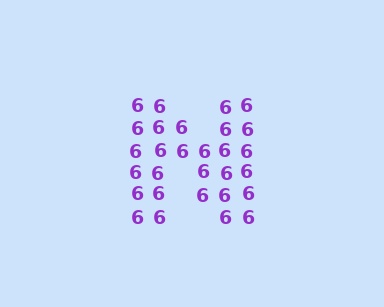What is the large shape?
The large shape is the letter N.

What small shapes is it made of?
It is made of small digit 6's.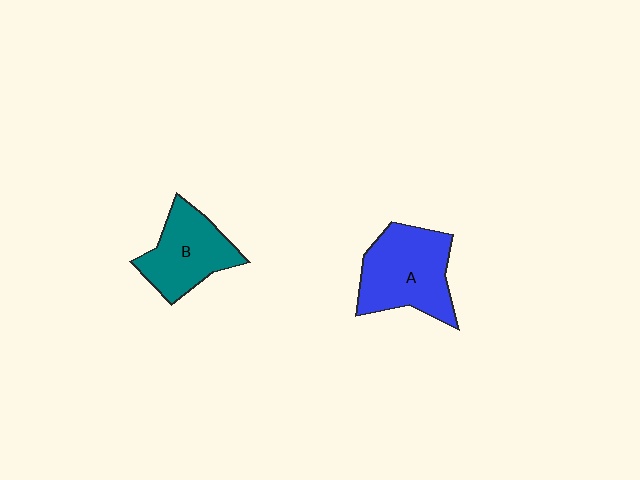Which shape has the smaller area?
Shape B (teal).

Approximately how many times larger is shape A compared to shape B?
Approximately 1.2 times.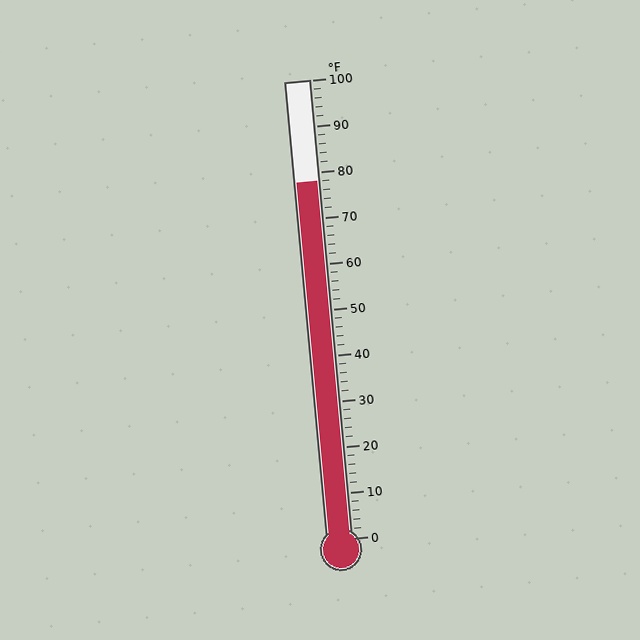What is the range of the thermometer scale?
The thermometer scale ranges from 0°F to 100°F.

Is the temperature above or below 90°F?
The temperature is below 90°F.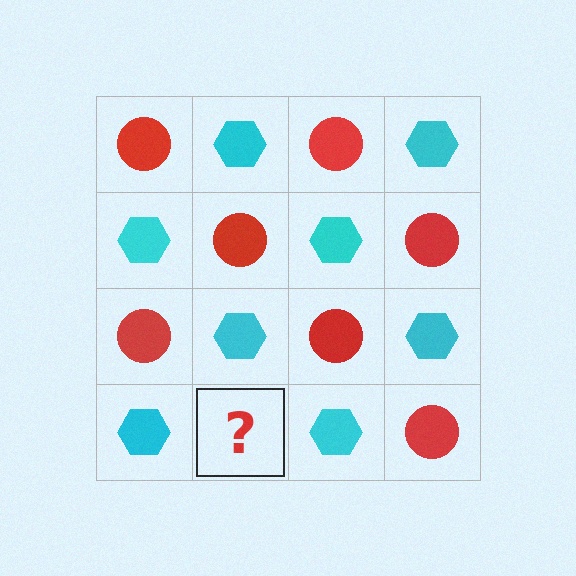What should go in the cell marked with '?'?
The missing cell should contain a red circle.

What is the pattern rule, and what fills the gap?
The rule is that it alternates red circle and cyan hexagon in a checkerboard pattern. The gap should be filled with a red circle.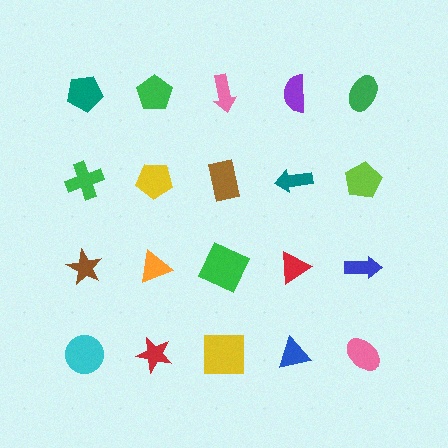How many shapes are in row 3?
5 shapes.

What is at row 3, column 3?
A green square.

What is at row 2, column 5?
A lime pentagon.